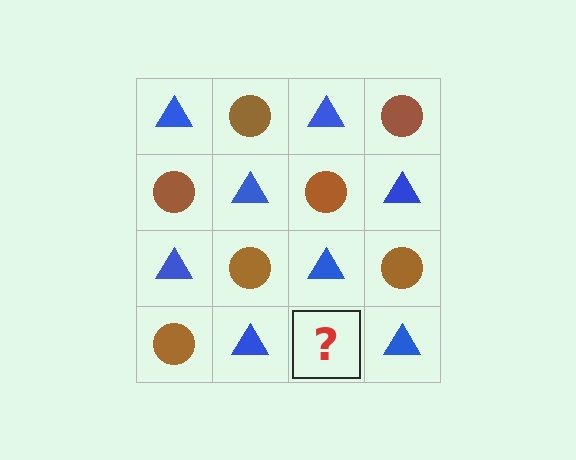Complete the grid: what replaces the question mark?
The question mark should be replaced with a brown circle.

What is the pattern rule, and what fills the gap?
The rule is that it alternates blue triangle and brown circle in a checkerboard pattern. The gap should be filled with a brown circle.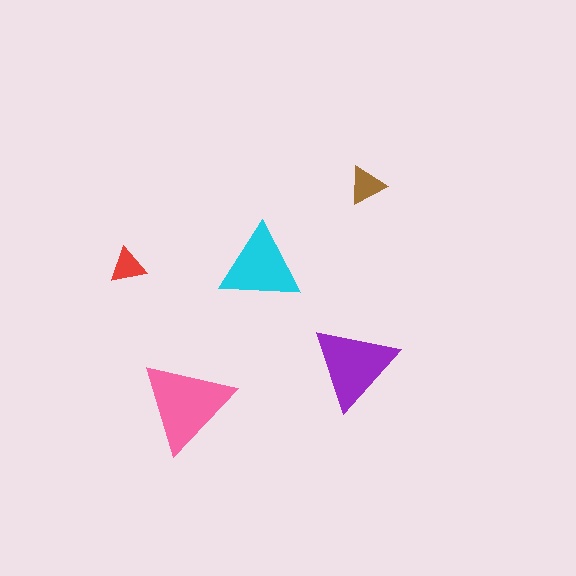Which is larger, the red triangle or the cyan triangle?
The cyan one.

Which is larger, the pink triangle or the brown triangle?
The pink one.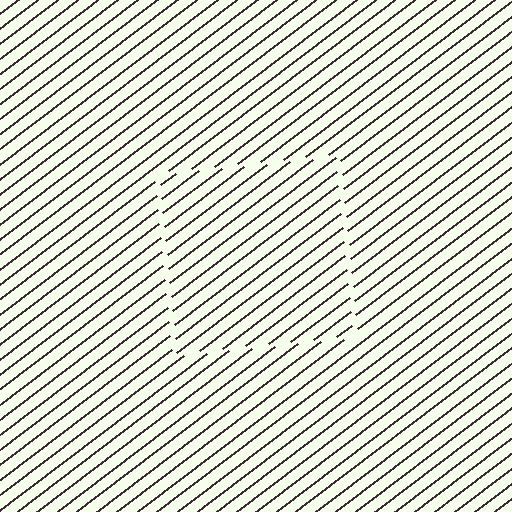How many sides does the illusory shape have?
4 sides — the line-ends trace a square.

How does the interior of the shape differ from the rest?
The interior of the shape contains the same grating, shifted by half a period — the contour is defined by the phase discontinuity where line-ends from the inner and outer gratings abut.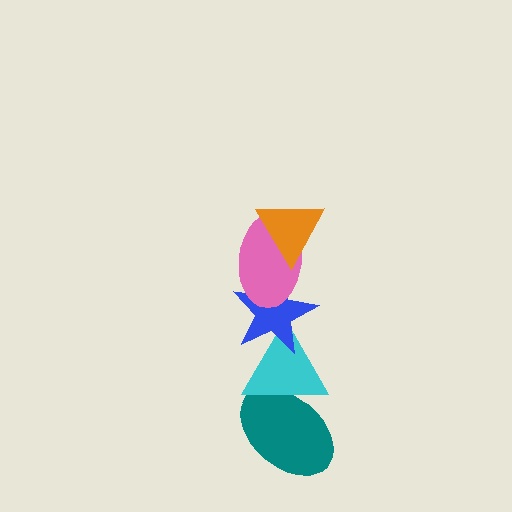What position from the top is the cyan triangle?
The cyan triangle is 4th from the top.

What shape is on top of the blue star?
The pink ellipse is on top of the blue star.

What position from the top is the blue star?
The blue star is 3rd from the top.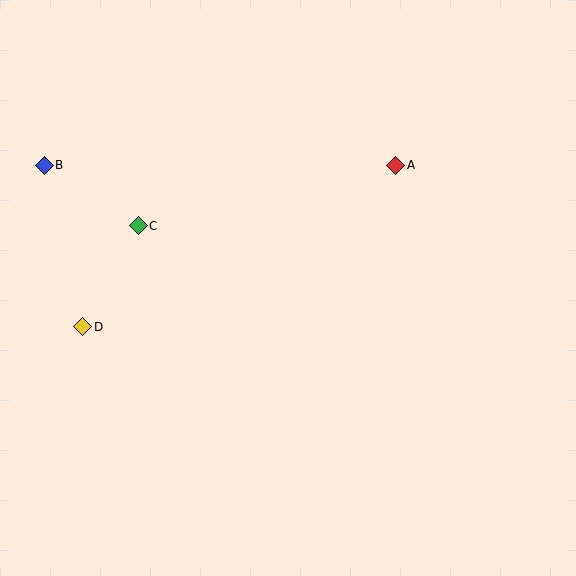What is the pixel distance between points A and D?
The distance between A and D is 352 pixels.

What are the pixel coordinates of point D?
Point D is at (83, 327).